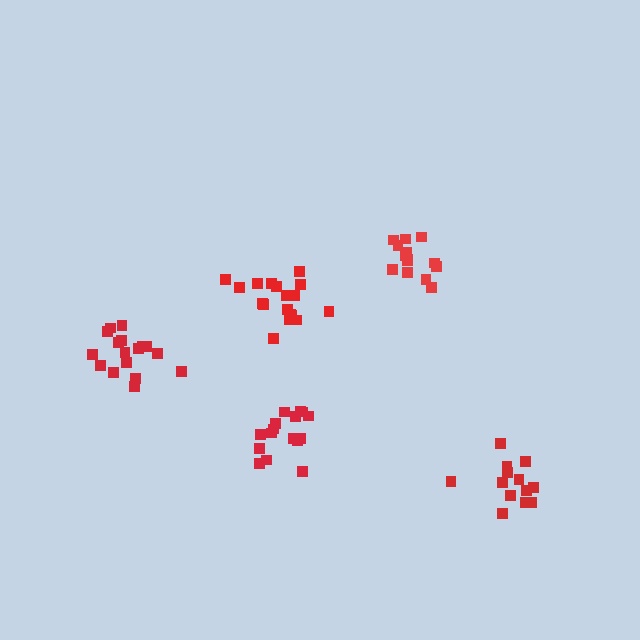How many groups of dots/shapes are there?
There are 5 groups.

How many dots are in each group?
Group 1: 16 dots, Group 2: 14 dots, Group 3: 13 dots, Group 4: 17 dots, Group 5: 18 dots (78 total).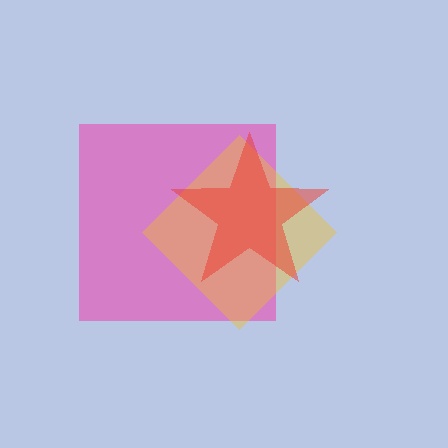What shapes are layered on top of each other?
The layered shapes are: a pink square, a yellow diamond, a red star.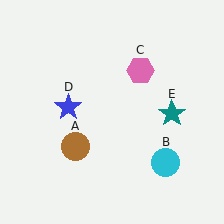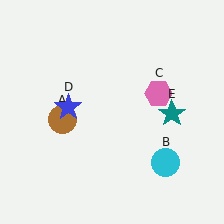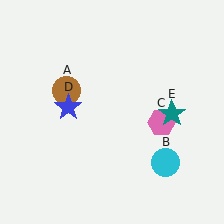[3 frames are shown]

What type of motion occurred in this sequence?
The brown circle (object A), pink hexagon (object C) rotated clockwise around the center of the scene.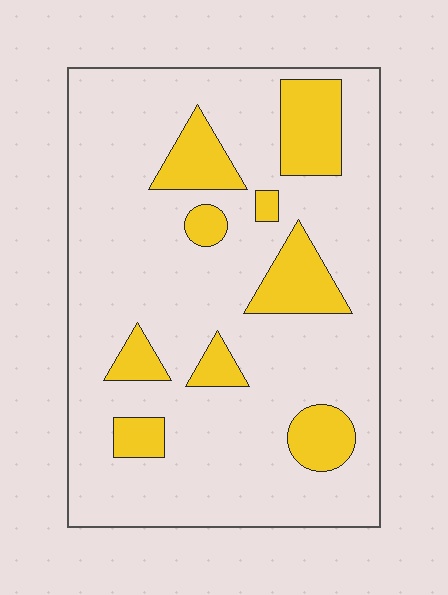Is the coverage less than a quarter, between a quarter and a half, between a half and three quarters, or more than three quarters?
Less than a quarter.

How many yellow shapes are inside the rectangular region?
9.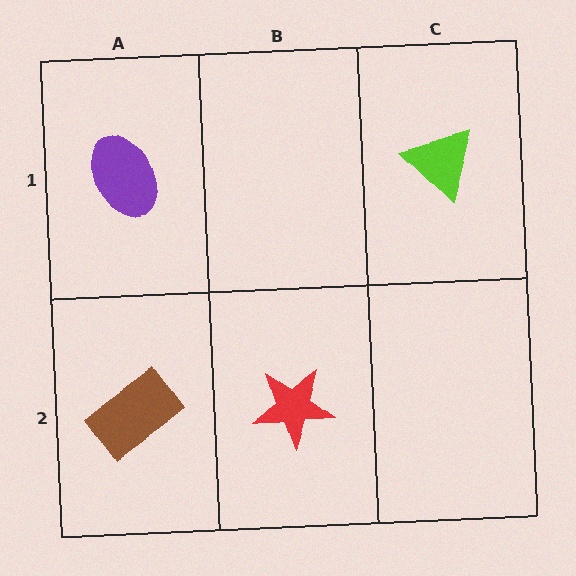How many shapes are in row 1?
2 shapes.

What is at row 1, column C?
A lime triangle.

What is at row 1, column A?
A purple ellipse.